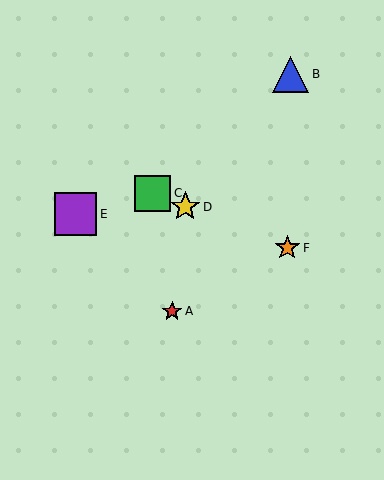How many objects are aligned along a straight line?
3 objects (C, D, F) are aligned along a straight line.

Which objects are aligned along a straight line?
Objects C, D, F are aligned along a straight line.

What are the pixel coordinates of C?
Object C is at (153, 193).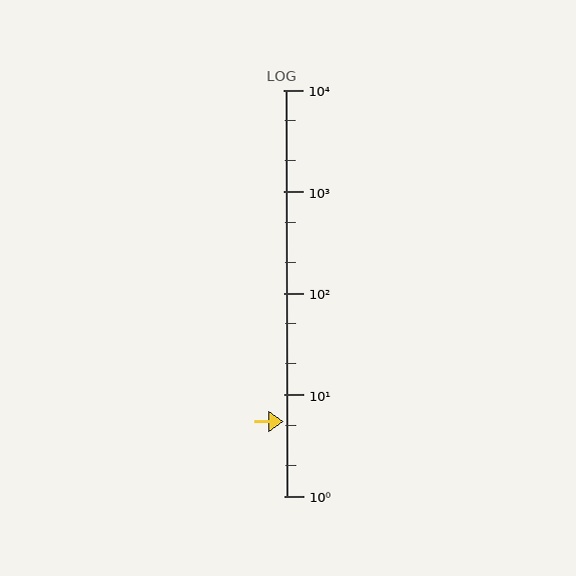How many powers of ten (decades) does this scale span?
The scale spans 4 decades, from 1 to 10000.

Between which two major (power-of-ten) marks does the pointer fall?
The pointer is between 1 and 10.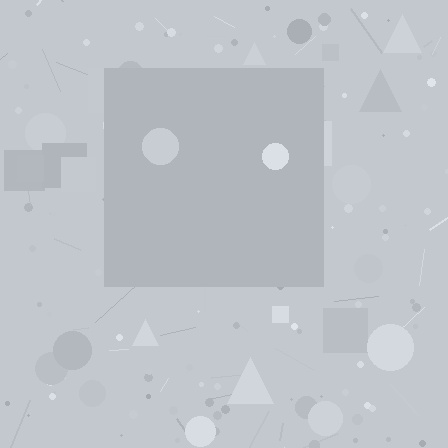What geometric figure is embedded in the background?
A square is embedded in the background.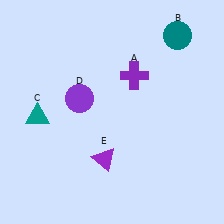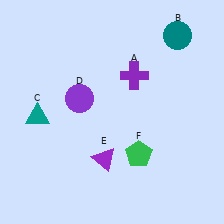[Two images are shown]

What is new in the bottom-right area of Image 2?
A green pentagon (F) was added in the bottom-right area of Image 2.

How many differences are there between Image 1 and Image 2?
There is 1 difference between the two images.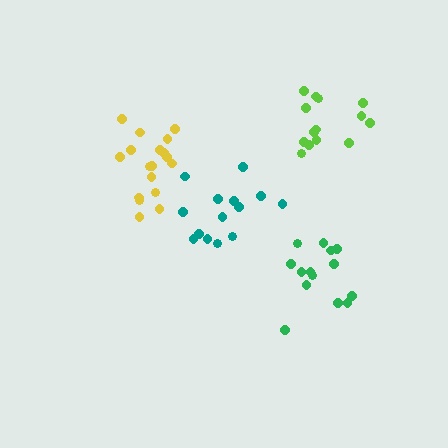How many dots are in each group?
Group 1: 14 dots, Group 2: 14 dots, Group 3: 14 dots, Group 4: 18 dots (60 total).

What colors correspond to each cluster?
The clusters are colored: teal, lime, green, yellow.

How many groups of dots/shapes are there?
There are 4 groups.